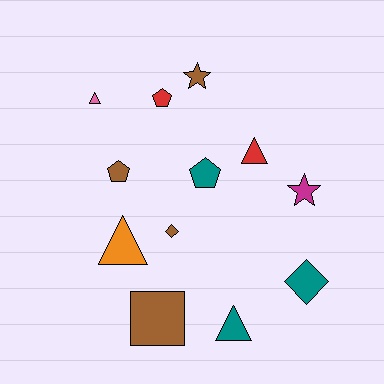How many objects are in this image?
There are 12 objects.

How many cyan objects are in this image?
There are no cyan objects.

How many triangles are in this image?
There are 4 triangles.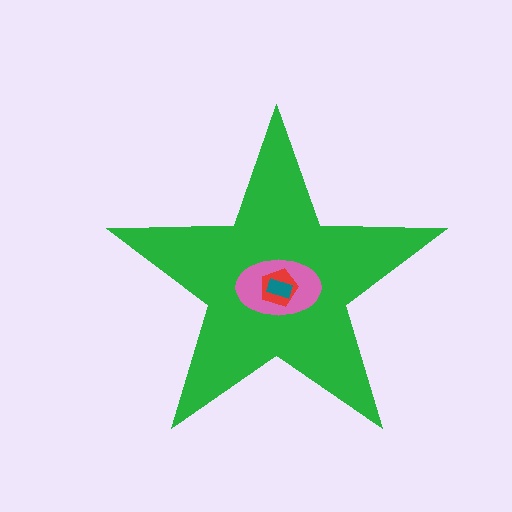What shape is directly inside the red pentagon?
The teal rectangle.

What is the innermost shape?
The teal rectangle.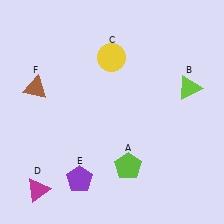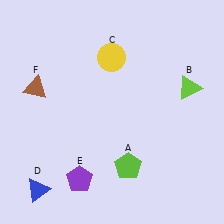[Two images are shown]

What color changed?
The triangle (D) changed from magenta in Image 1 to blue in Image 2.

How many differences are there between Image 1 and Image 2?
There is 1 difference between the two images.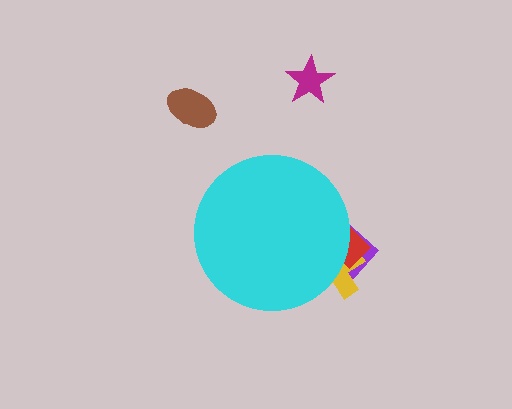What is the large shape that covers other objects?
A cyan circle.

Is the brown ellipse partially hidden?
No, the brown ellipse is fully visible.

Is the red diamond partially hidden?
Yes, the red diamond is partially hidden behind the cyan circle.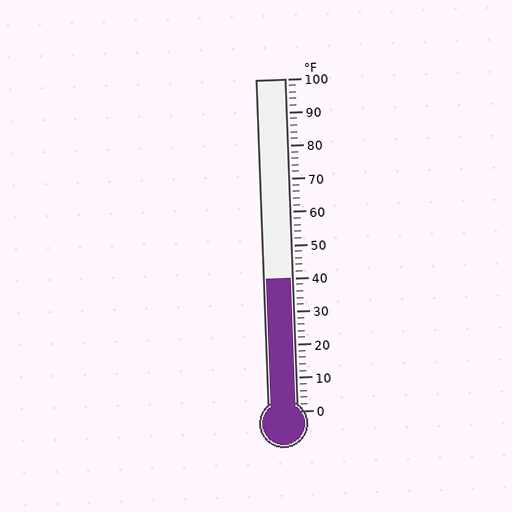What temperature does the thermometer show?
The thermometer shows approximately 40°F.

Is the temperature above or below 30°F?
The temperature is above 30°F.